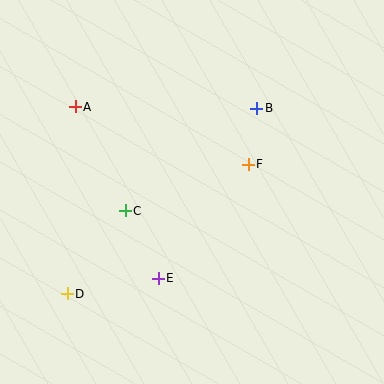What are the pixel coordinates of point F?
Point F is at (248, 164).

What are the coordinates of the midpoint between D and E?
The midpoint between D and E is at (113, 286).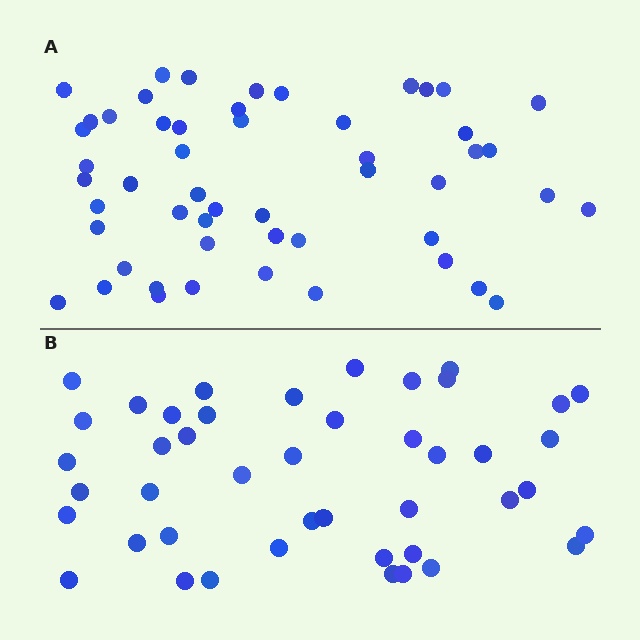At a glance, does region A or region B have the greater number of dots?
Region A (the top region) has more dots.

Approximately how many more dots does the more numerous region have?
Region A has roughly 8 or so more dots than region B.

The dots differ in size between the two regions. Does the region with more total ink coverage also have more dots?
No. Region B has more total ink coverage because its dots are larger, but region A actually contains more individual dots. Total area can be misleading — the number of items is what matters here.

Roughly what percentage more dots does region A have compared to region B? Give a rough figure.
About 20% more.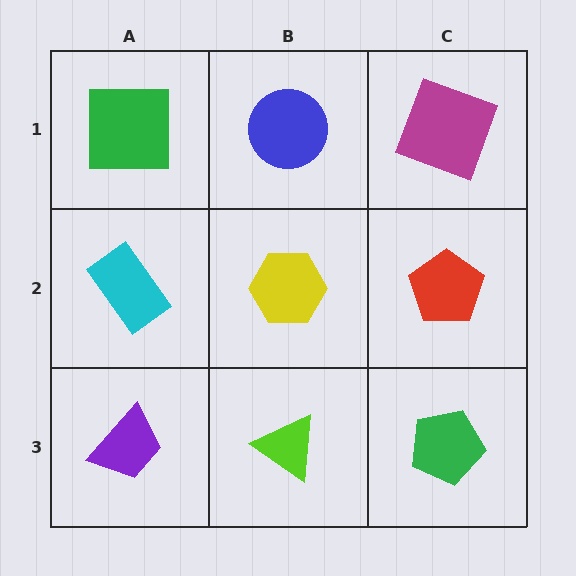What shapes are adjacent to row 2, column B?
A blue circle (row 1, column B), a lime triangle (row 3, column B), a cyan rectangle (row 2, column A), a red pentagon (row 2, column C).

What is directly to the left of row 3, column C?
A lime triangle.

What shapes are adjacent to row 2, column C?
A magenta square (row 1, column C), a green pentagon (row 3, column C), a yellow hexagon (row 2, column B).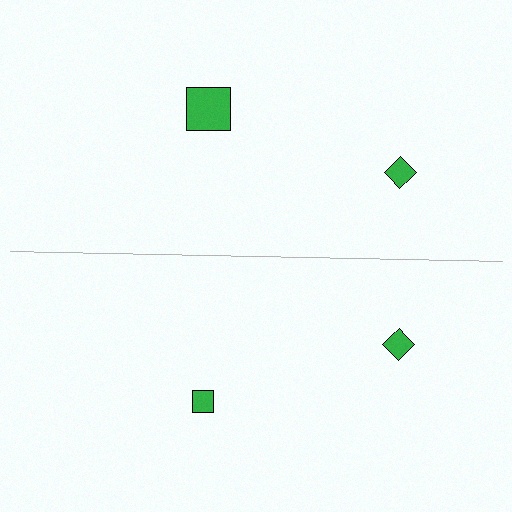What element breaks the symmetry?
The green square on the bottom side has a different size than its mirror counterpart.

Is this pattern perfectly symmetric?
No, the pattern is not perfectly symmetric. The green square on the bottom side has a different size than its mirror counterpart.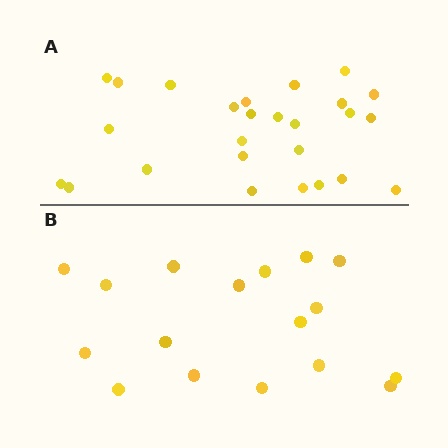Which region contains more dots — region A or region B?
Region A (the top region) has more dots.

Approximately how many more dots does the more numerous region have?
Region A has roughly 8 or so more dots than region B.